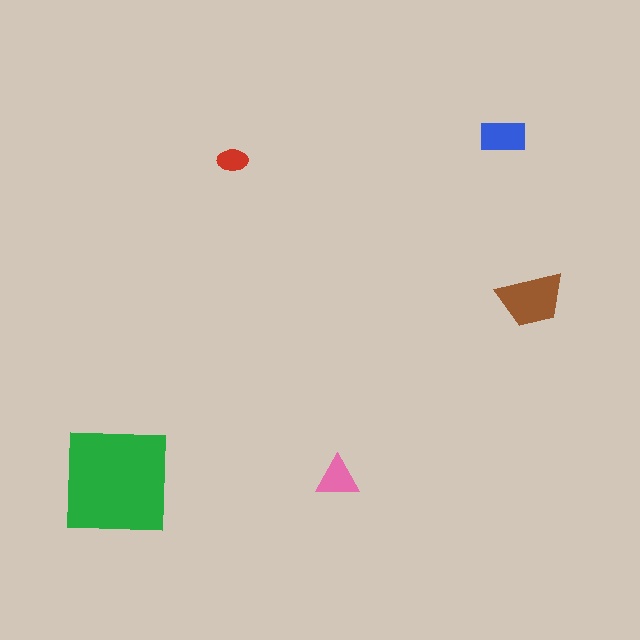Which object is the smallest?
The red ellipse.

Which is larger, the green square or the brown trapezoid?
The green square.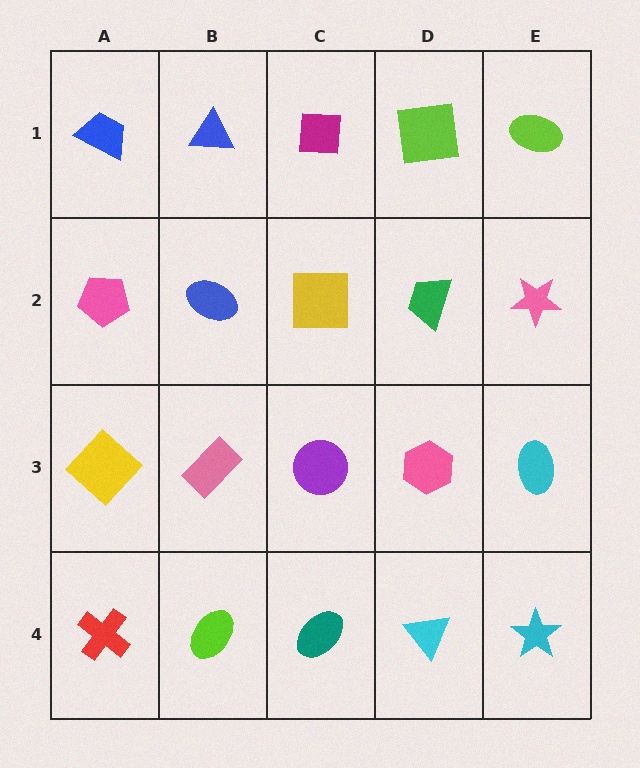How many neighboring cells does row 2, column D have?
4.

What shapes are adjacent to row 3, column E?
A pink star (row 2, column E), a cyan star (row 4, column E), a pink hexagon (row 3, column D).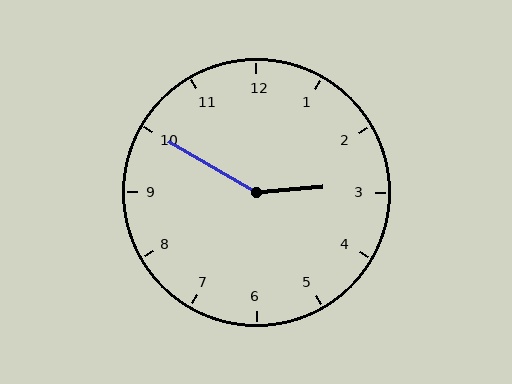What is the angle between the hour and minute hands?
Approximately 145 degrees.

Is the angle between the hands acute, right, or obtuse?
It is obtuse.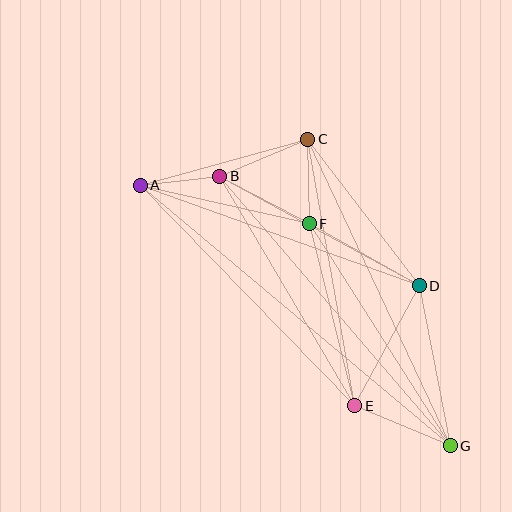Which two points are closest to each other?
Points A and B are closest to each other.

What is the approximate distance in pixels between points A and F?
The distance between A and F is approximately 173 pixels.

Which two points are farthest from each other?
Points A and G are farthest from each other.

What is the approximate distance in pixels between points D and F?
The distance between D and F is approximately 126 pixels.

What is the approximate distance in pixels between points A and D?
The distance between A and D is approximately 297 pixels.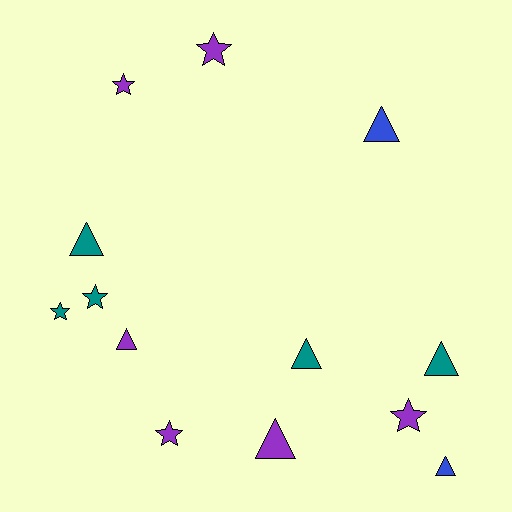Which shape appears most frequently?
Triangle, with 7 objects.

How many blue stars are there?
There are no blue stars.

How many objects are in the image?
There are 13 objects.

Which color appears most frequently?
Purple, with 6 objects.